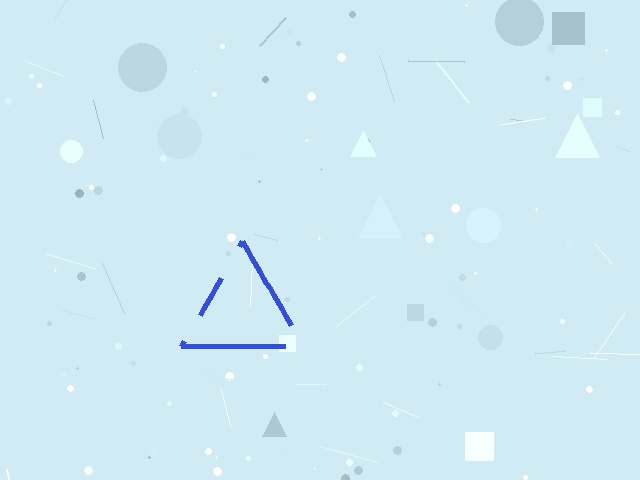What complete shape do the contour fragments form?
The contour fragments form a triangle.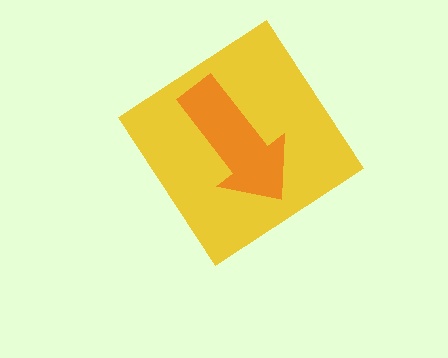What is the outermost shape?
The yellow diamond.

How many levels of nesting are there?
2.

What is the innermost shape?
The orange arrow.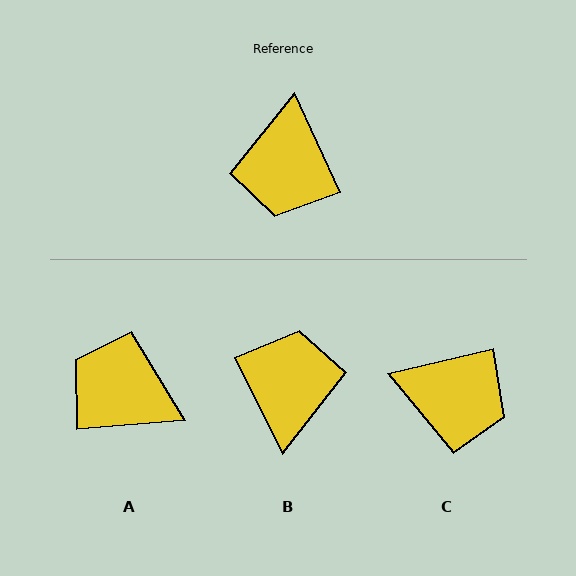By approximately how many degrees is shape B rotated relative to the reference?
Approximately 178 degrees clockwise.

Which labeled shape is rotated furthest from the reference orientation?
B, about 178 degrees away.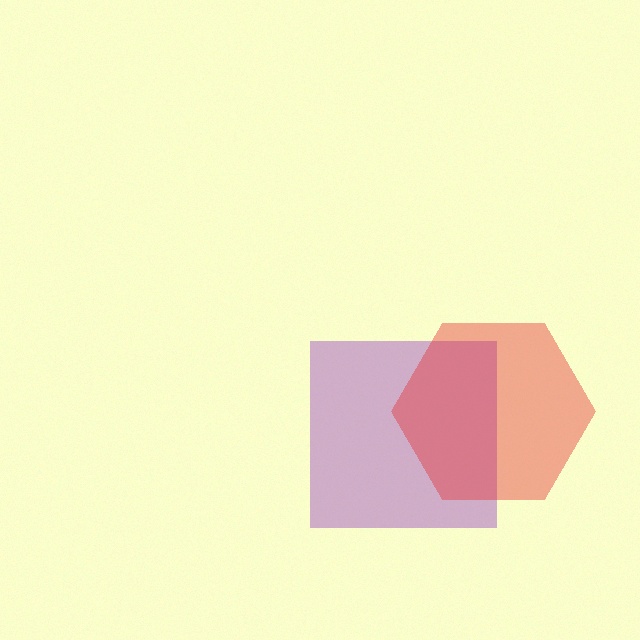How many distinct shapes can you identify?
There are 2 distinct shapes: a purple square, a red hexagon.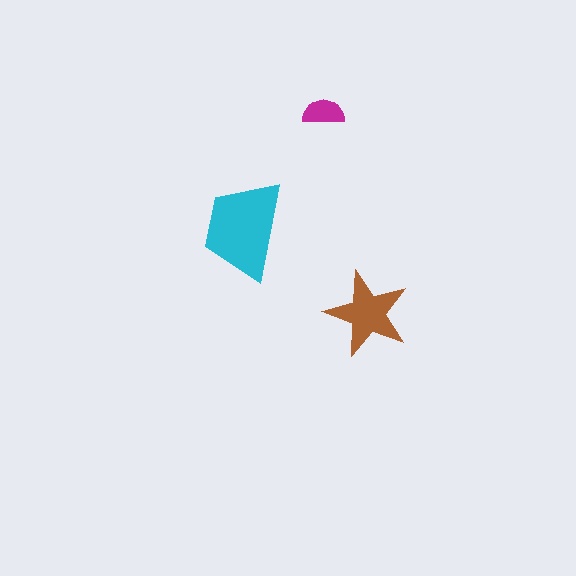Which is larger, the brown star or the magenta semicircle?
The brown star.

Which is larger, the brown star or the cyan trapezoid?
The cyan trapezoid.